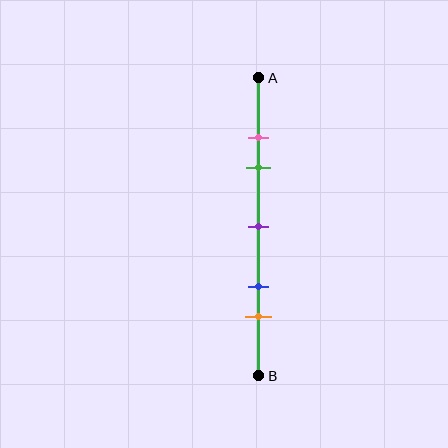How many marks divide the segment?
There are 5 marks dividing the segment.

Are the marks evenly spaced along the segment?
No, the marks are not evenly spaced.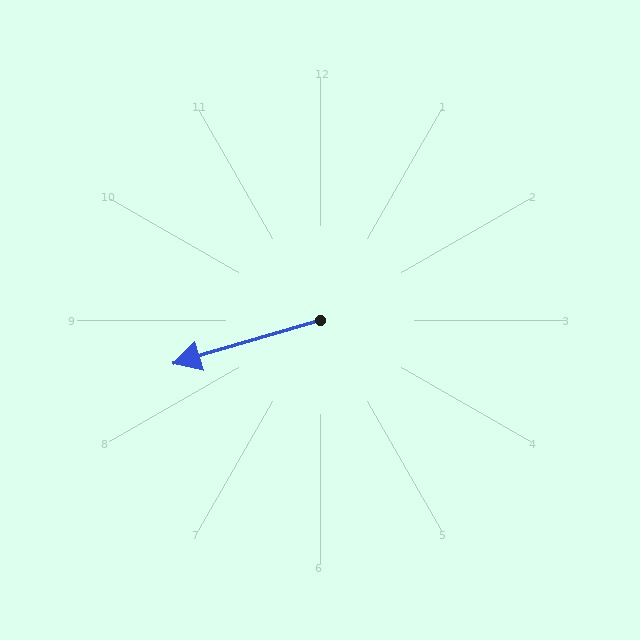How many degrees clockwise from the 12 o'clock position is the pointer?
Approximately 253 degrees.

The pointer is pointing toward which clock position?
Roughly 8 o'clock.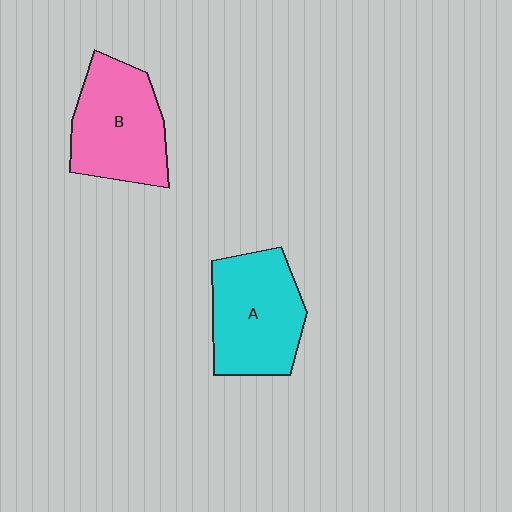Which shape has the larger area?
Shape A (cyan).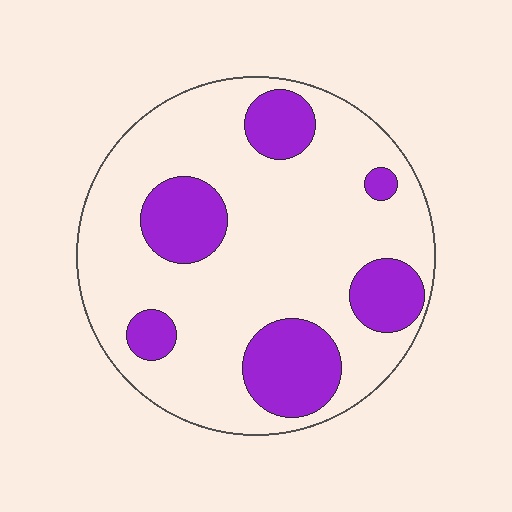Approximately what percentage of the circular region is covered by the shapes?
Approximately 25%.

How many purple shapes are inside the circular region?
6.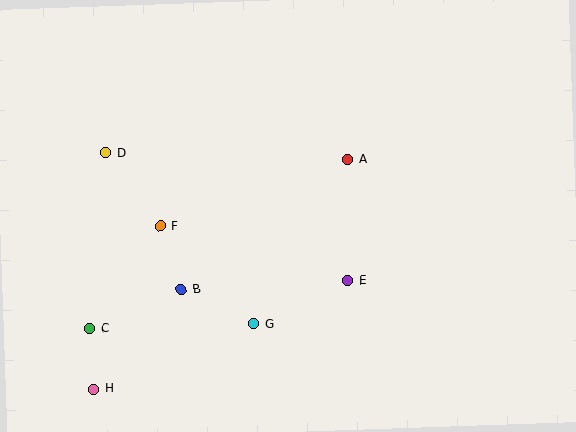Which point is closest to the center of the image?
Point A at (348, 160) is closest to the center.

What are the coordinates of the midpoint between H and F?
The midpoint between H and F is at (127, 307).